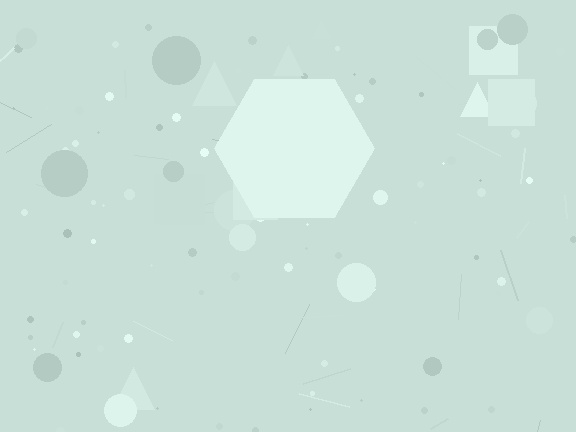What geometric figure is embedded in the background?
A hexagon is embedded in the background.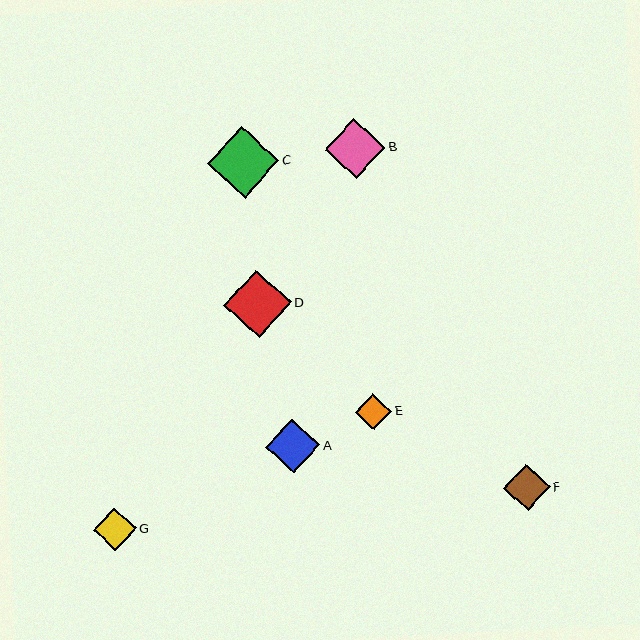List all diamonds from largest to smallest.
From largest to smallest: C, D, B, A, F, G, E.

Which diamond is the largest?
Diamond C is the largest with a size of approximately 71 pixels.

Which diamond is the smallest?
Diamond E is the smallest with a size of approximately 36 pixels.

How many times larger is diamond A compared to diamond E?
Diamond A is approximately 1.5 times the size of diamond E.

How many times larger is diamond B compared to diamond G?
Diamond B is approximately 1.4 times the size of diamond G.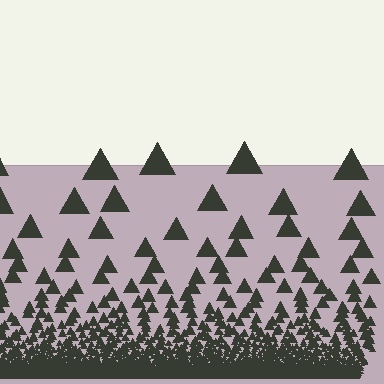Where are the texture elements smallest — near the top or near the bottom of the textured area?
Near the bottom.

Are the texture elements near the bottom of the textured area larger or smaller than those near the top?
Smaller. The gradient is inverted — elements near the bottom are smaller and denser.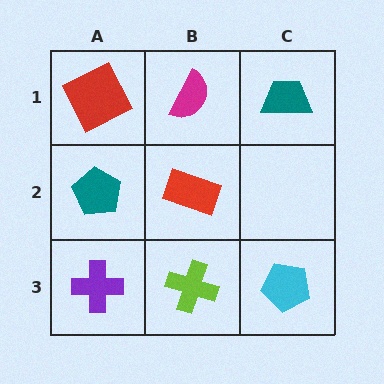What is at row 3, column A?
A purple cross.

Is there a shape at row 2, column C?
No, that cell is empty.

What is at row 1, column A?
A red square.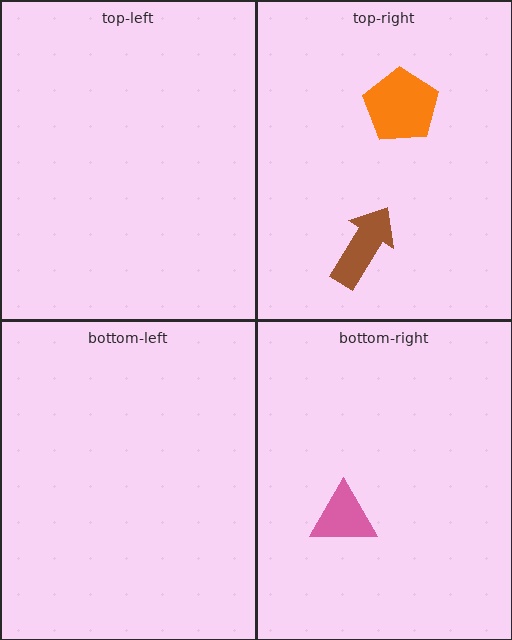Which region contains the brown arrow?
The top-right region.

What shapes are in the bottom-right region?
The pink triangle.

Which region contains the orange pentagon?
The top-right region.